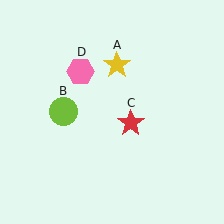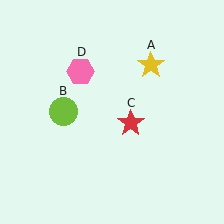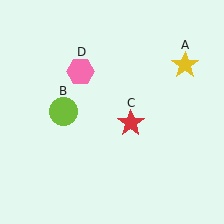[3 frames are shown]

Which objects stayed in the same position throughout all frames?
Lime circle (object B) and red star (object C) and pink hexagon (object D) remained stationary.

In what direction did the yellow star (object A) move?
The yellow star (object A) moved right.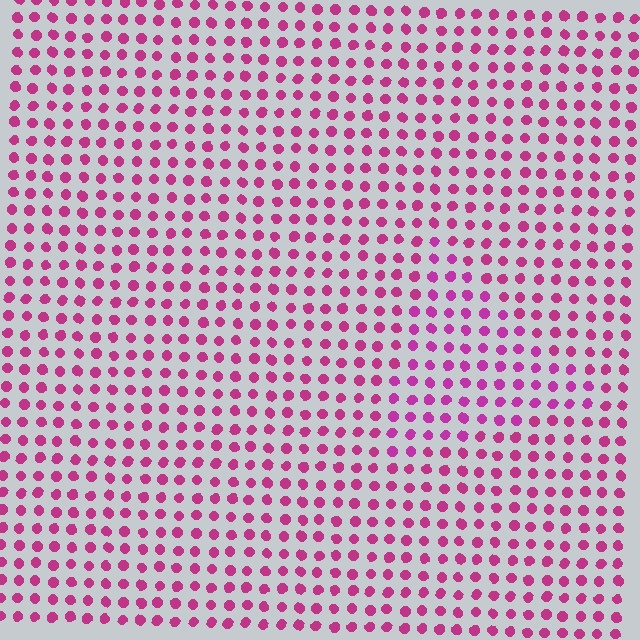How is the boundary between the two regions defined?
The boundary is defined purely by a slight shift in hue (about 14 degrees). Spacing, size, and orientation are identical on both sides.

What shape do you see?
I see a triangle.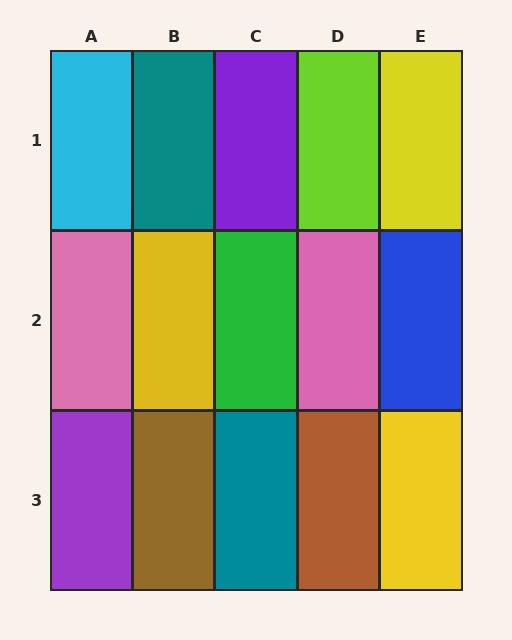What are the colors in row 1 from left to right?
Cyan, teal, purple, lime, yellow.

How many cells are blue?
1 cell is blue.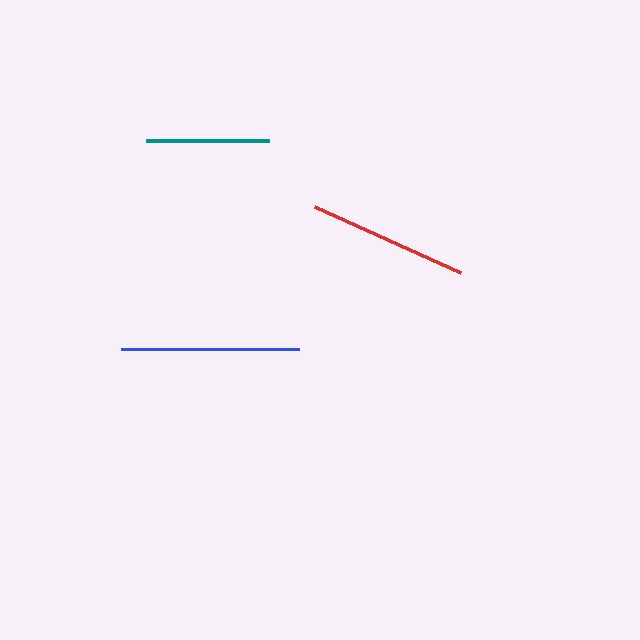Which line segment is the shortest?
The teal line is the shortest at approximately 122 pixels.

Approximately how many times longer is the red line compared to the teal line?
The red line is approximately 1.3 times the length of the teal line.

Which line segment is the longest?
The blue line is the longest at approximately 179 pixels.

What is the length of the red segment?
The red segment is approximately 160 pixels long.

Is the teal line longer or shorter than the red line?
The red line is longer than the teal line.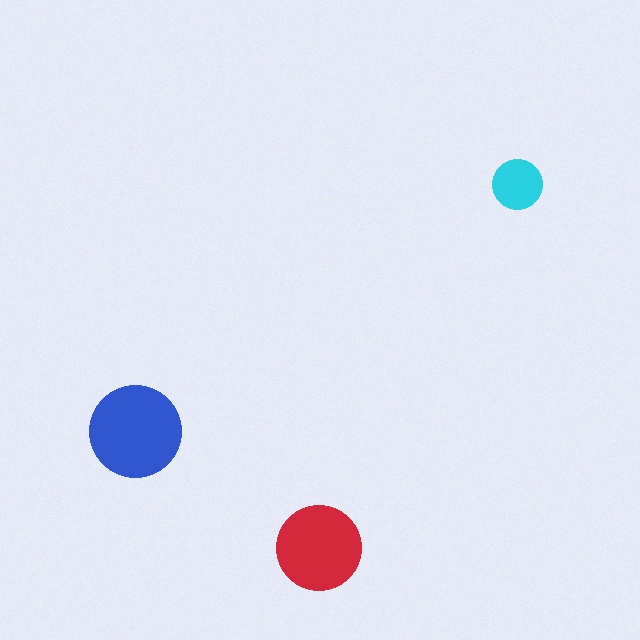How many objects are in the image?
There are 3 objects in the image.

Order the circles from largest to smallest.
the blue one, the red one, the cyan one.